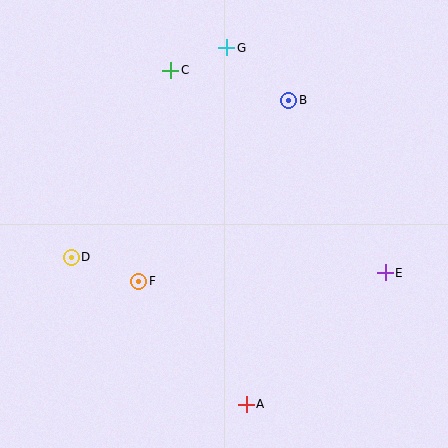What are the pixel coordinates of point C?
Point C is at (171, 70).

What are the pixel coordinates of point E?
Point E is at (385, 273).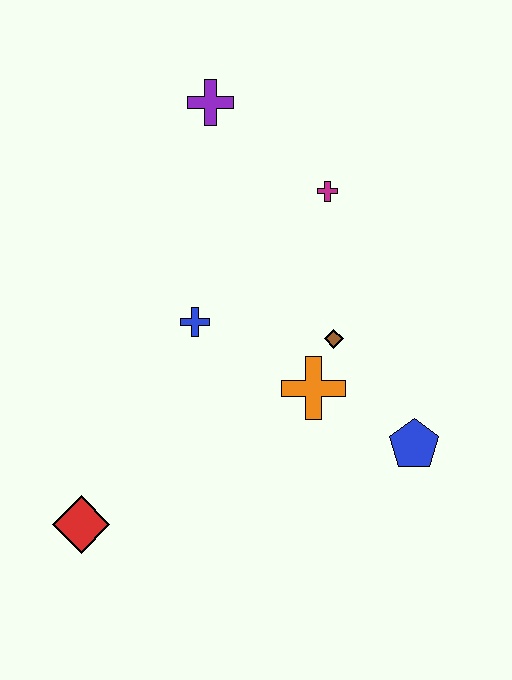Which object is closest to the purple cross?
The magenta cross is closest to the purple cross.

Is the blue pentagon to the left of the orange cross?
No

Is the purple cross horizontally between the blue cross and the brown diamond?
Yes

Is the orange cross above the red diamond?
Yes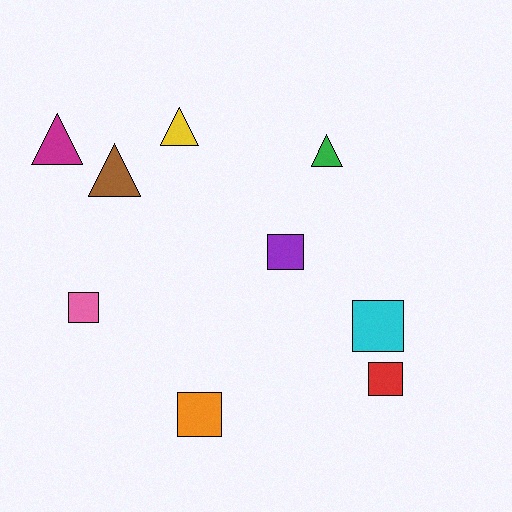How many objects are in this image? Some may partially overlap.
There are 9 objects.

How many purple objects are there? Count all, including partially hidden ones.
There is 1 purple object.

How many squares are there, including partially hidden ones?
There are 5 squares.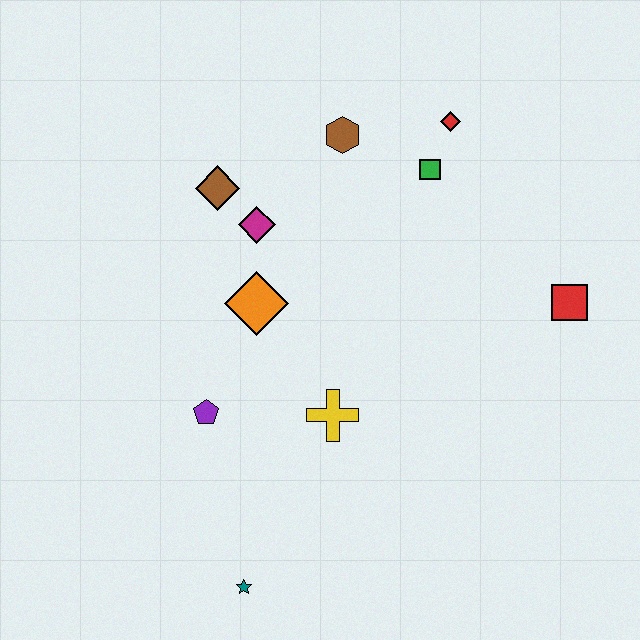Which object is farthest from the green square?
The teal star is farthest from the green square.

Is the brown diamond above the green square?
No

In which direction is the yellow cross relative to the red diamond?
The yellow cross is below the red diamond.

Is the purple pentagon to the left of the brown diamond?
Yes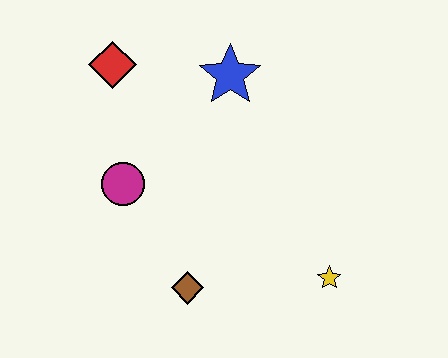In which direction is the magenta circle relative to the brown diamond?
The magenta circle is above the brown diamond.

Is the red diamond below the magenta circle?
No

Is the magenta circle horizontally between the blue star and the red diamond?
Yes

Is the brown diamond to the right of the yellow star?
No